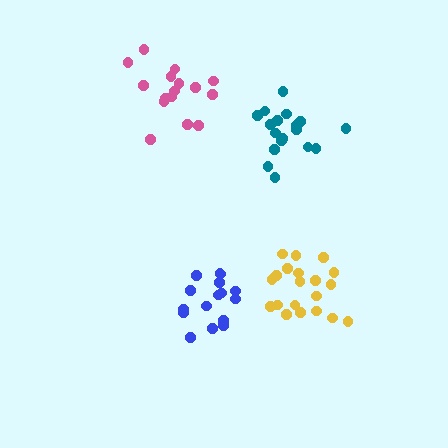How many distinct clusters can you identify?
There are 4 distinct clusters.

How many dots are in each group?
Group 1: 20 dots, Group 2: 18 dots, Group 3: 16 dots, Group 4: 16 dots (70 total).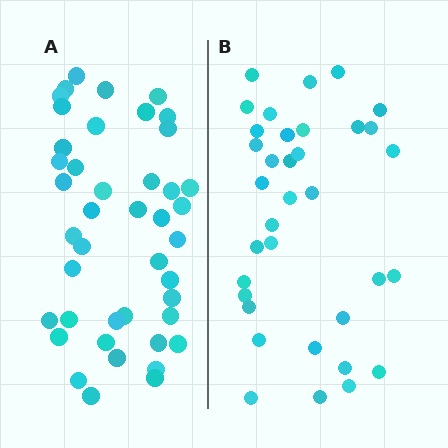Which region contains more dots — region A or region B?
Region A (the left region) has more dots.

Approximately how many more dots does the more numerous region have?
Region A has roughly 8 or so more dots than region B.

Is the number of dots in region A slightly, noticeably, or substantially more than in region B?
Region A has only slightly more — the two regions are fairly close. The ratio is roughly 1.2 to 1.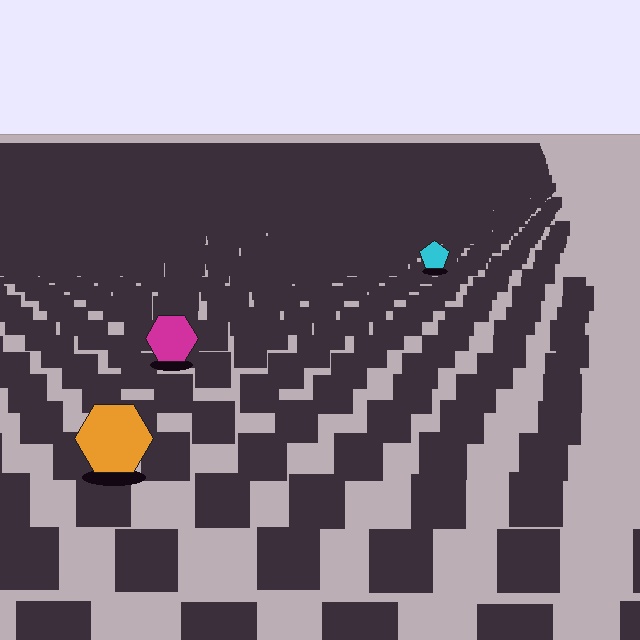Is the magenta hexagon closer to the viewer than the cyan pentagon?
Yes. The magenta hexagon is closer — you can tell from the texture gradient: the ground texture is coarser near it.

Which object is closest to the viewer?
The orange hexagon is closest. The texture marks near it are larger and more spread out.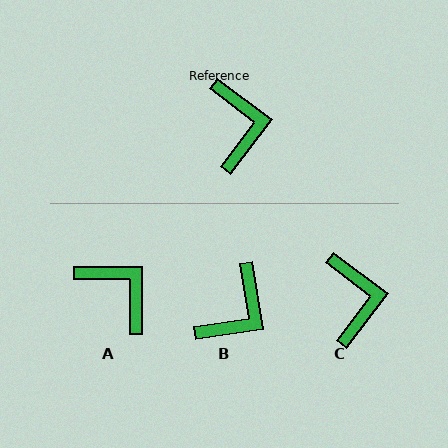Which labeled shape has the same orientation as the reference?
C.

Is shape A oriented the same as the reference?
No, it is off by about 37 degrees.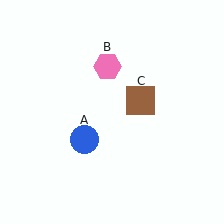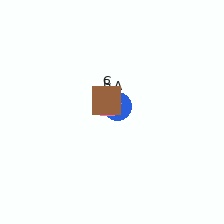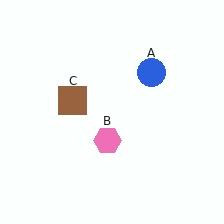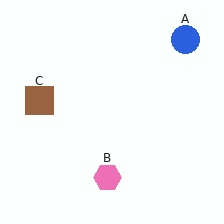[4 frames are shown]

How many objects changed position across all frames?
3 objects changed position: blue circle (object A), pink hexagon (object B), brown square (object C).